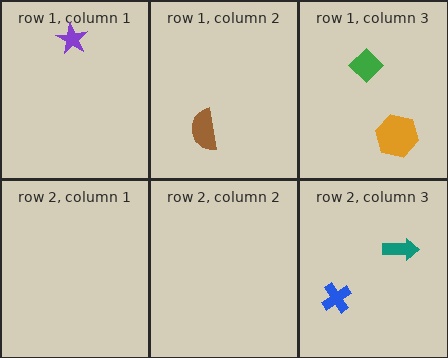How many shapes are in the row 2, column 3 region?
2.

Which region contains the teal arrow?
The row 2, column 3 region.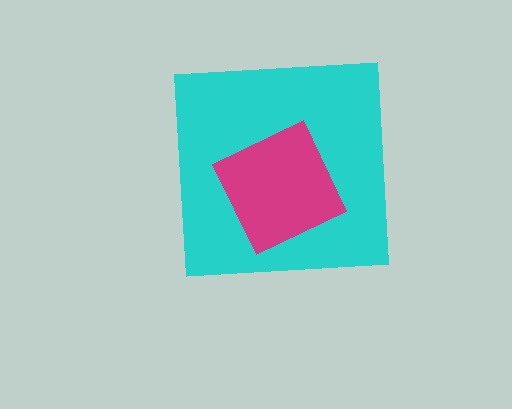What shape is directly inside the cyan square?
The magenta square.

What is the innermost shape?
The magenta square.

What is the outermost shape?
The cyan square.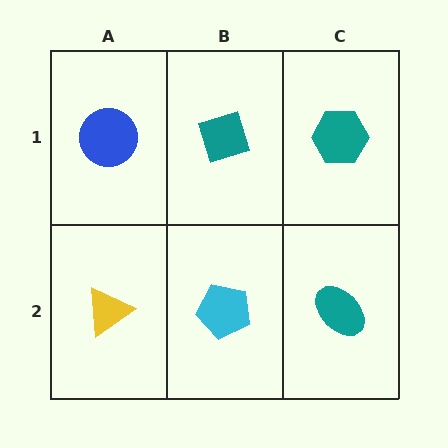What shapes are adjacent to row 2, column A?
A blue circle (row 1, column A), a cyan pentagon (row 2, column B).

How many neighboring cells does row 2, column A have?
2.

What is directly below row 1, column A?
A yellow triangle.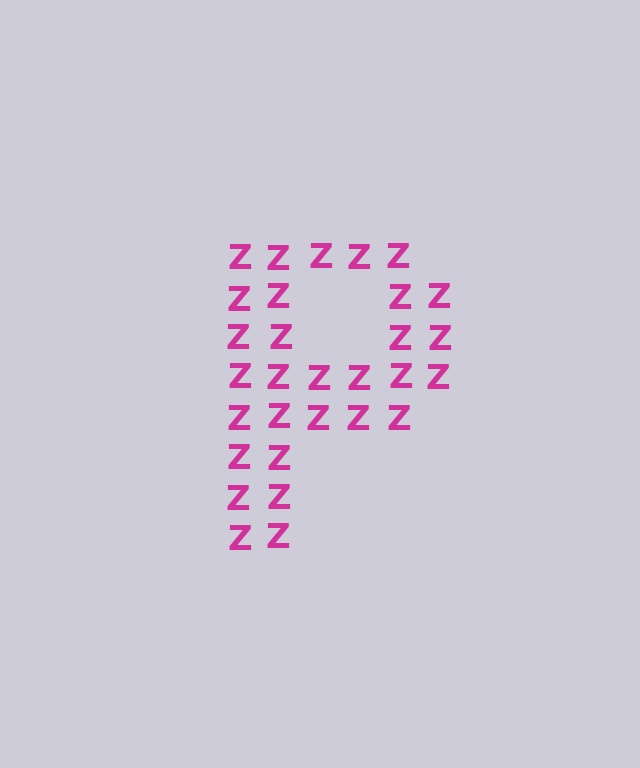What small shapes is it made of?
It is made of small letter Z's.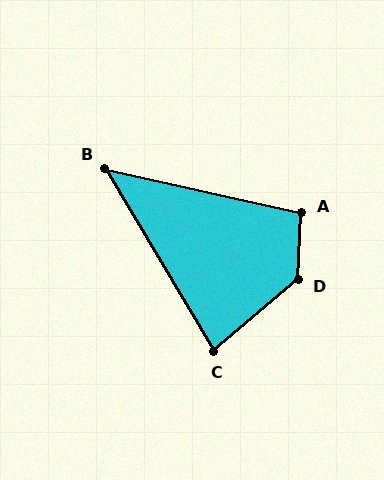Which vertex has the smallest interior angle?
B, at approximately 47 degrees.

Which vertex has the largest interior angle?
D, at approximately 133 degrees.